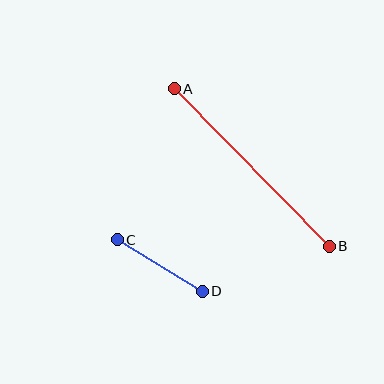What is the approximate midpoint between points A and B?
The midpoint is at approximately (252, 168) pixels.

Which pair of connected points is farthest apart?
Points A and B are farthest apart.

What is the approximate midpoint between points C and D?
The midpoint is at approximately (160, 265) pixels.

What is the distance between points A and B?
The distance is approximately 221 pixels.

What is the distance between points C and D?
The distance is approximately 100 pixels.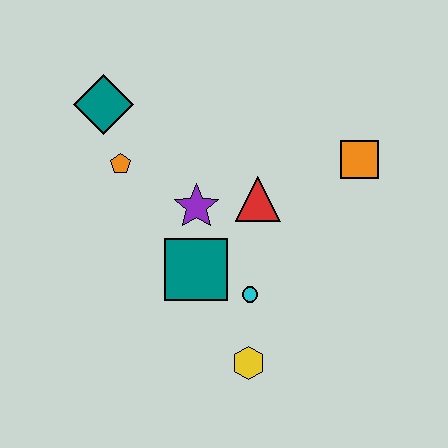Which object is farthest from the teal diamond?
The yellow hexagon is farthest from the teal diamond.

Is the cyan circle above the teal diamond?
No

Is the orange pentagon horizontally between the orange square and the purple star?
No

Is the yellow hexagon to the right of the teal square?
Yes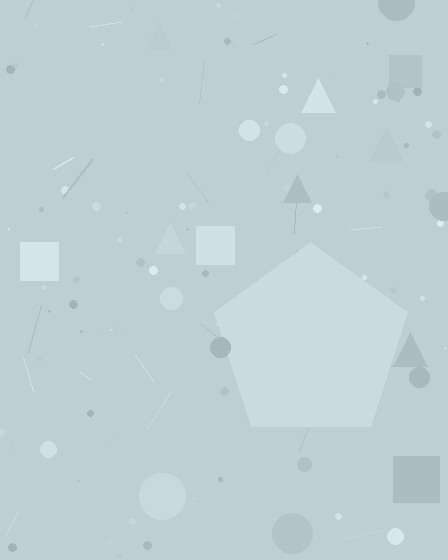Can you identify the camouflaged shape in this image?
The camouflaged shape is a pentagon.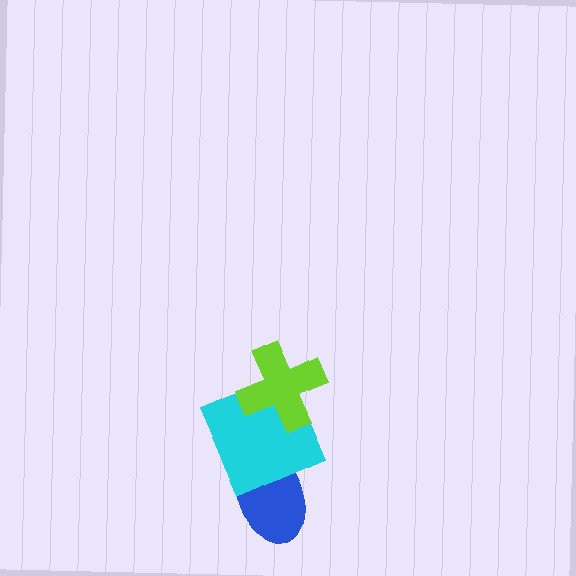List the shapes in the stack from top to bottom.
From top to bottom: the lime cross, the cyan square, the blue ellipse.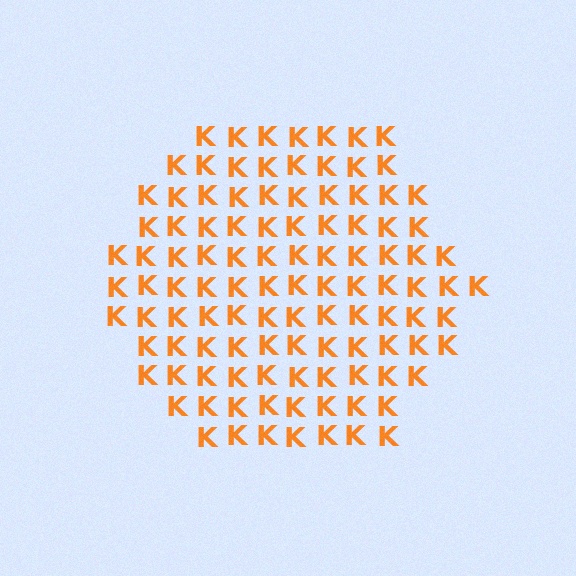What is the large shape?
The large shape is a hexagon.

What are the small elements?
The small elements are letter K's.